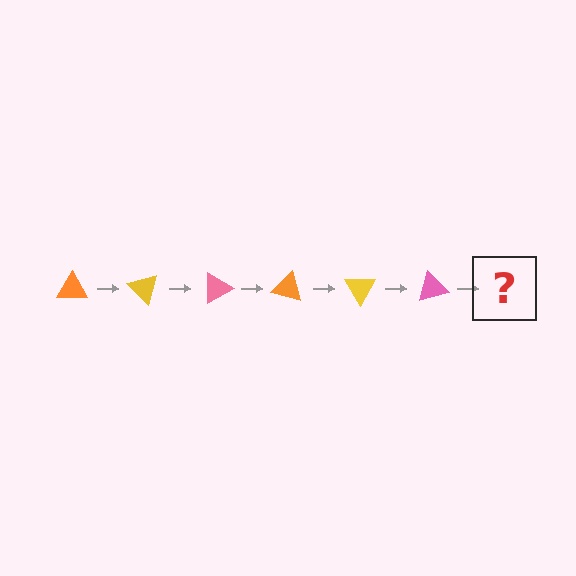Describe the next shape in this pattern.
It should be an orange triangle, rotated 270 degrees from the start.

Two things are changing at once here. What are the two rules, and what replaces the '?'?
The two rules are that it rotates 45 degrees each step and the color cycles through orange, yellow, and pink. The '?' should be an orange triangle, rotated 270 degrees from the start.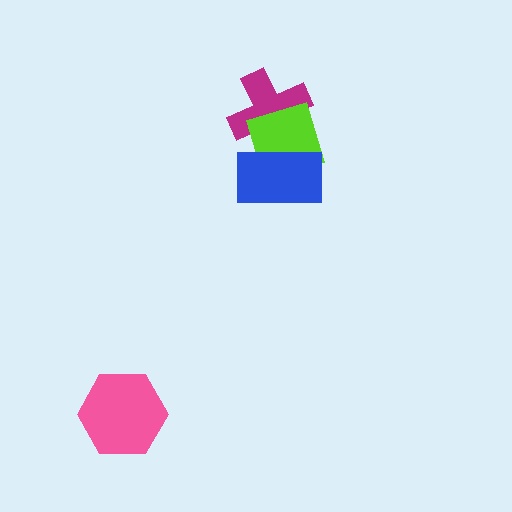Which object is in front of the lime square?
The blue rectangle is in front of the lime square.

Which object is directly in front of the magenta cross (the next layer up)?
The lime square is directly in front of the magenta cross.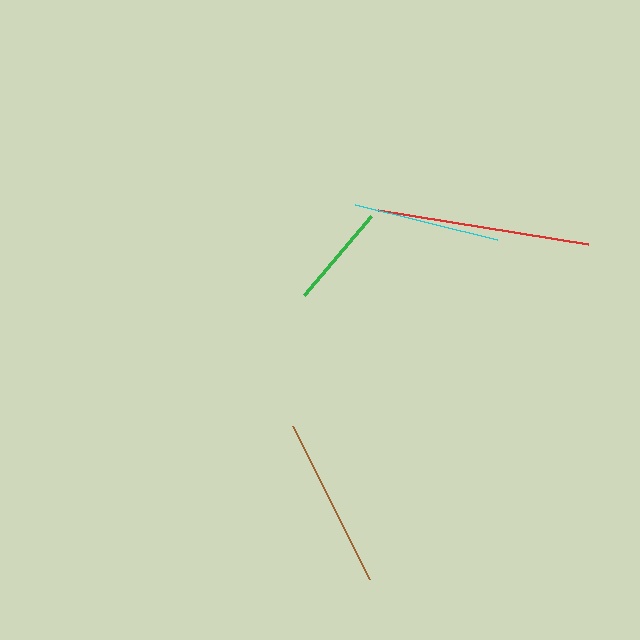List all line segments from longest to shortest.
From longest to shortest: red, brown, cyan, green.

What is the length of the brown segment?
The brown segment is approximately 171 pixels long.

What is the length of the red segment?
The red segment is approximately 212 pixels long.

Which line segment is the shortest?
The green line is the shortest at approximately 104 pixels.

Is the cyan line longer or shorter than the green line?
The cyan line is longer than the green line.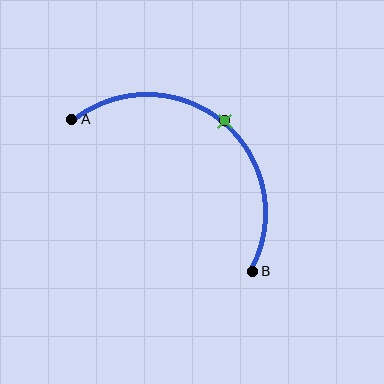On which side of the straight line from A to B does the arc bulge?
The arc bulges above and to the right of the straight line connecting A and B.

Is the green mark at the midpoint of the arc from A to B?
Yes. The green mark lies on the arc at equal arc-length from both A and B — it is the arc midpoint.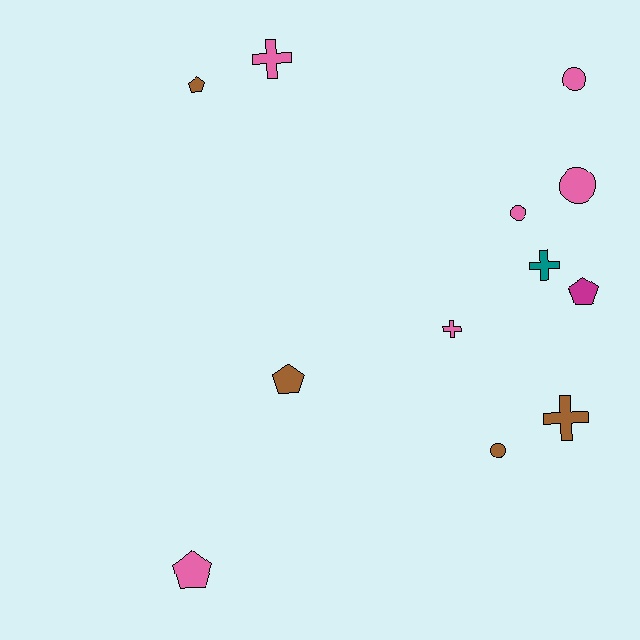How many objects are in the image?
There are 12 objects.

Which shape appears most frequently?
Pentagon, with 4 objects.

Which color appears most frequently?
Pink, with 6 objects.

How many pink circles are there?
There are 3 pink circles.